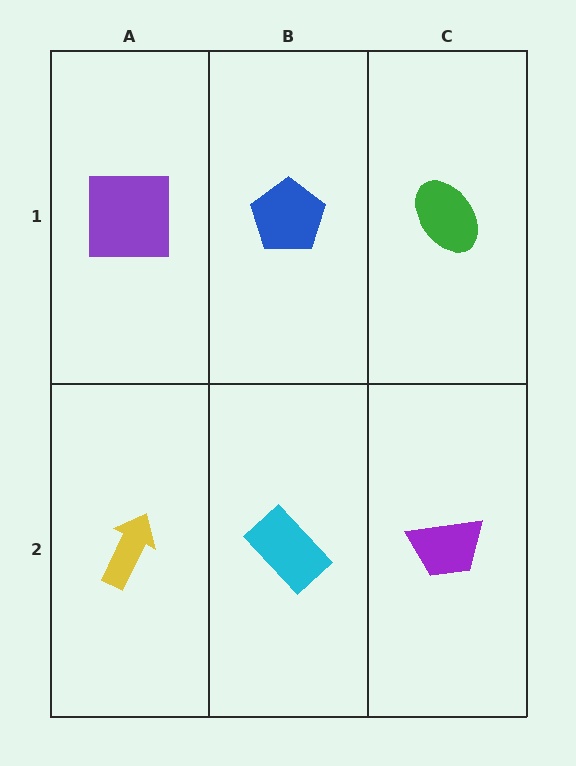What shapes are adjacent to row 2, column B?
A blue pentagon (row 1, column B), a yellow arrow (row 2, column A), a purple trapezoid (row 2, column C).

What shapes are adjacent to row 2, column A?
A purple square (row 1, column A), a cyan rectangle (row 2, column B).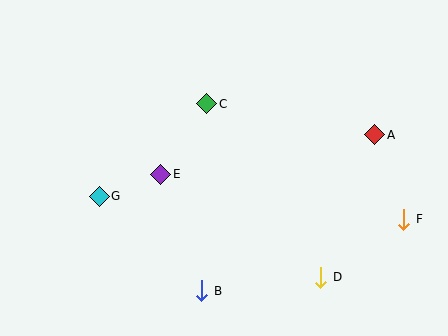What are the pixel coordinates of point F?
Point F is at (404, 219).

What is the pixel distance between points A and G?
The distance between A and G is 282 pixels.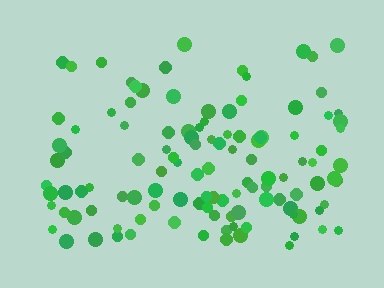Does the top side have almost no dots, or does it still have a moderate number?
Still a moderate number, just noticeably fewer than the bottom.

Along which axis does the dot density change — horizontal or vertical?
Vertical.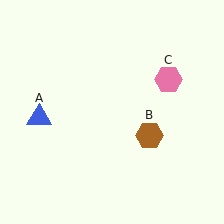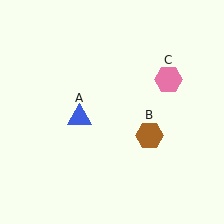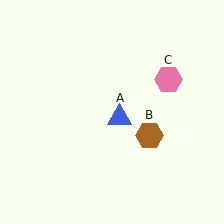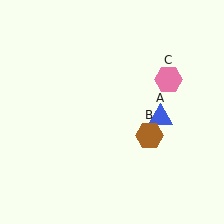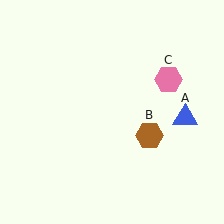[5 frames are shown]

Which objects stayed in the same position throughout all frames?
Brown hexagon (object B) and pink hexagon (object C) remained stationary.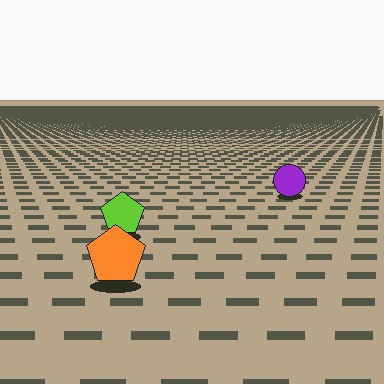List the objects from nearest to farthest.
From nearest to farthest: the orange pentagon, the lime pentagon, the purple circle.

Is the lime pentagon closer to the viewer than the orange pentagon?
No. The orange pentagon is closer — you can tell from the texture gradient: the ground texture is coarser near it.